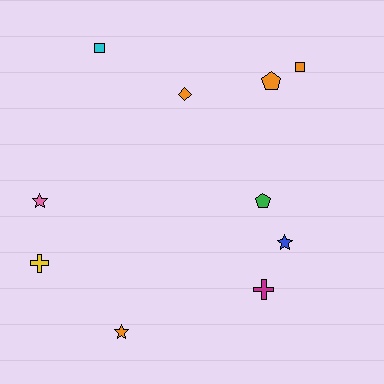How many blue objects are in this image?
There is 1 blue object.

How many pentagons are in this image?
There are 2 pentagons.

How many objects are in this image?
There are 10 objects.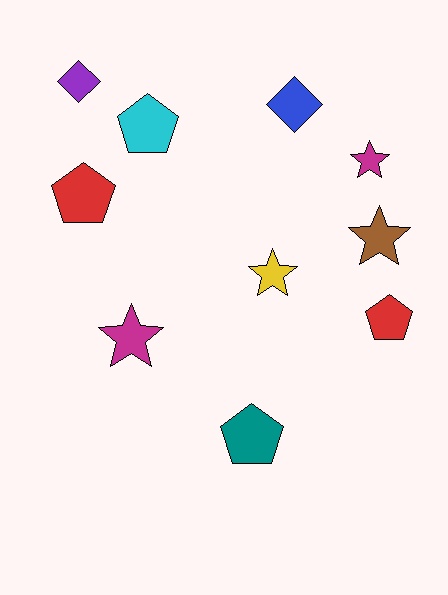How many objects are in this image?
There are 10 objects.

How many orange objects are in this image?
There are no orange objects.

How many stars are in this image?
There are 4 stars.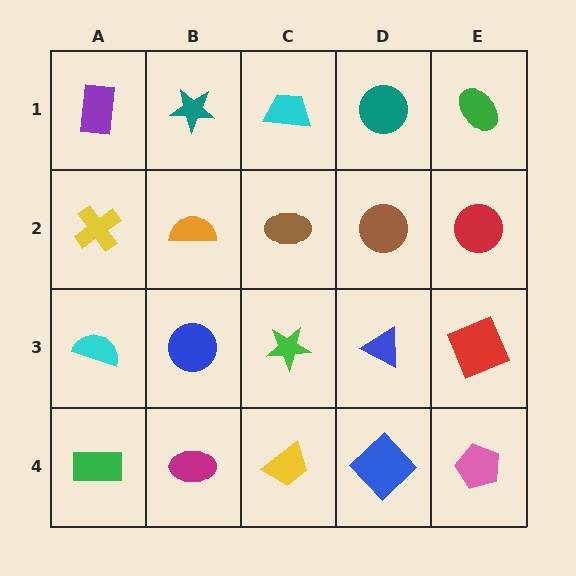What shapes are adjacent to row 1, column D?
A brown circle (row 2, column D), a cyan trapezoid (row 1, column C), a green ellipse (row 1, column E).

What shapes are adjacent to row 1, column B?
An orange semicircle (row 2, column B), a purple rectangle (row 1, column A), a cyan trapezoid (row 1, column C).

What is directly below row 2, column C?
A green star.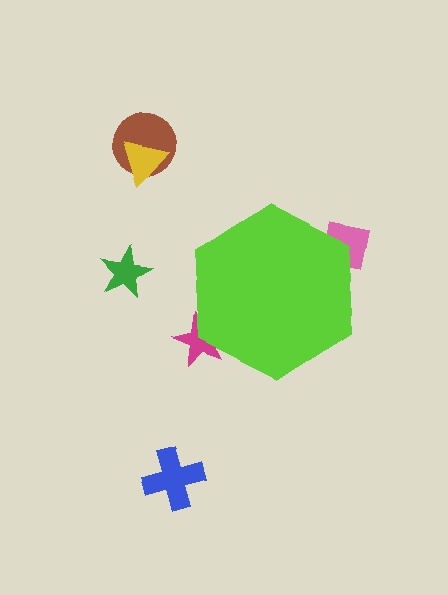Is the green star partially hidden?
No, the green star is fully visible.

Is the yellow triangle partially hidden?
No, the yellow triangle is fully visible.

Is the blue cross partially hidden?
No, the blue cross is fully visible.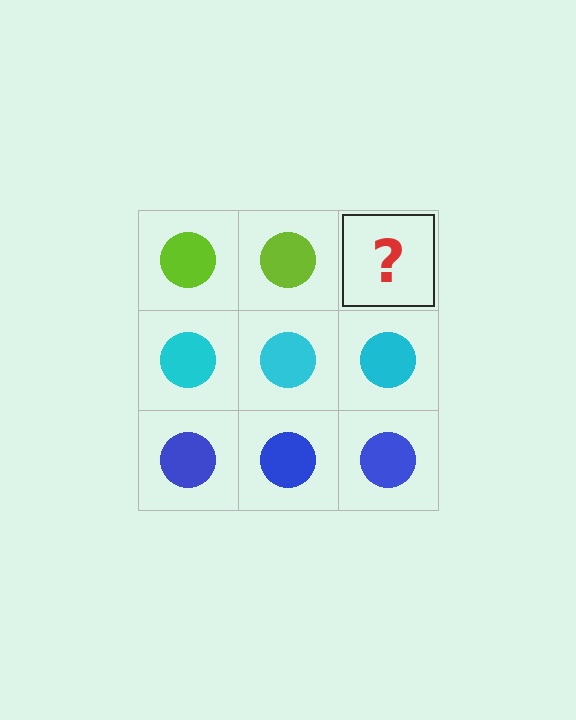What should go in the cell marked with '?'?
The missing cell should contain a lime circle.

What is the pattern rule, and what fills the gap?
The rule is that each row has a consistent color. The gap should be filled with a lime circle.